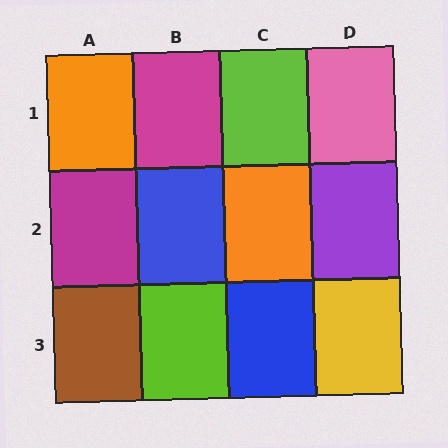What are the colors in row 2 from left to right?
Magenta, blue, orange, purple.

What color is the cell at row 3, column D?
Yellow.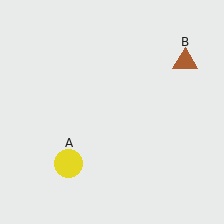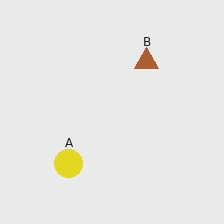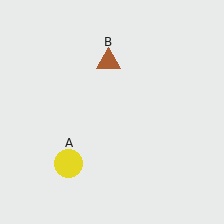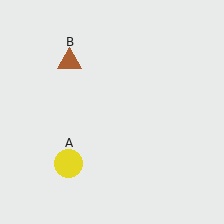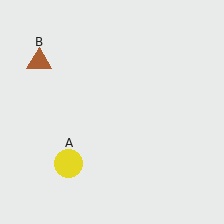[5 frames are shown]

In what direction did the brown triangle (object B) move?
The brown triangle (object B) moved left.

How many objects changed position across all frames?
1 object changed position: brown triangle (object B).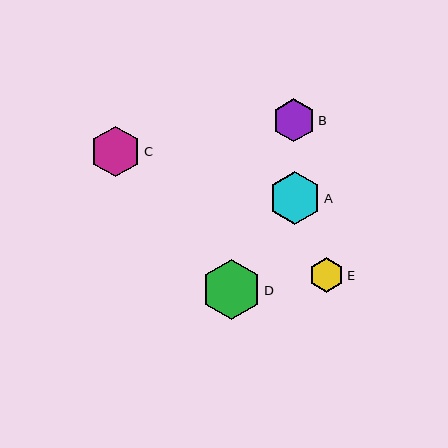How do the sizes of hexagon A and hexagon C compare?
Hexagon A and hexagon C are approximately the same size.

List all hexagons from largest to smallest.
From largest to smallest: D, A, C, B, E.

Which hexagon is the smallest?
Hexagon E is the smallest with a size of approximately 35 pixels.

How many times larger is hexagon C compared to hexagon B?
Hexagon C is approximately 1.2 times the size of hexagon B.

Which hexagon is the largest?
Hexagon D is the largest with a size of approximately 60 pixels.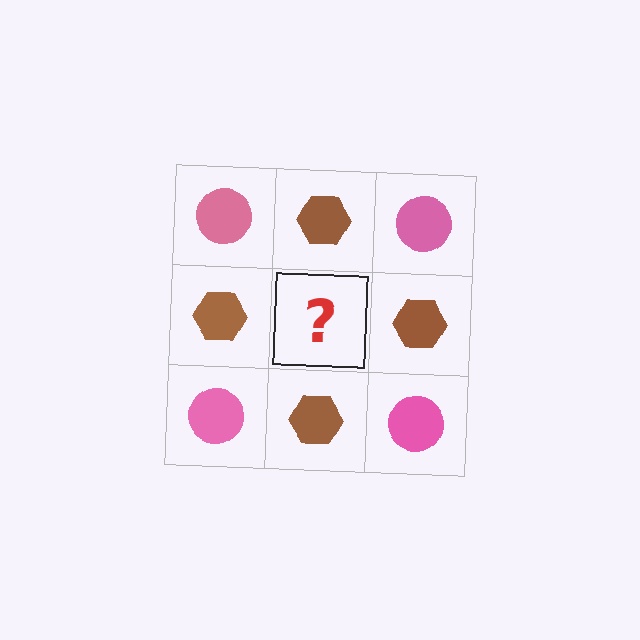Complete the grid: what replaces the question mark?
The question mark should be replaced with a pink circle.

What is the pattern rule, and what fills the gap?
The rule is that it alternates pink circle and brown hexagon in a checkerboard pattern. The gap should be filled with a pink circle.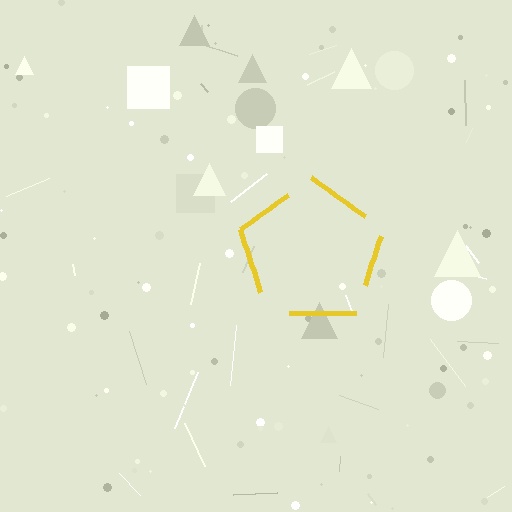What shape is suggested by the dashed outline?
The dashed outline suggests a pentagon.